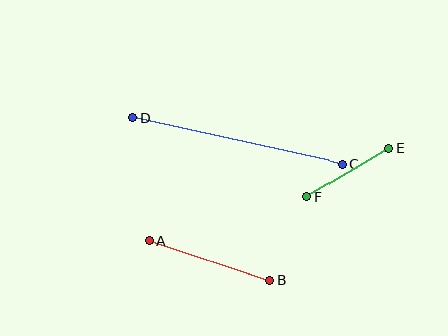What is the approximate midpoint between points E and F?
The midpoint is at approximately (348, 173) pixels.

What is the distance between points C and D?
The distance is approximately 214 pixels.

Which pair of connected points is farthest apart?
Points C and D are farthest apart.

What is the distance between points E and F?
The distance is approximately 96 pixels.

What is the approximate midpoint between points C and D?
The midpoint is at approximately (238, 140) pixels.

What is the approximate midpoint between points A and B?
The midpoint is at approximately (209, 260) pixels.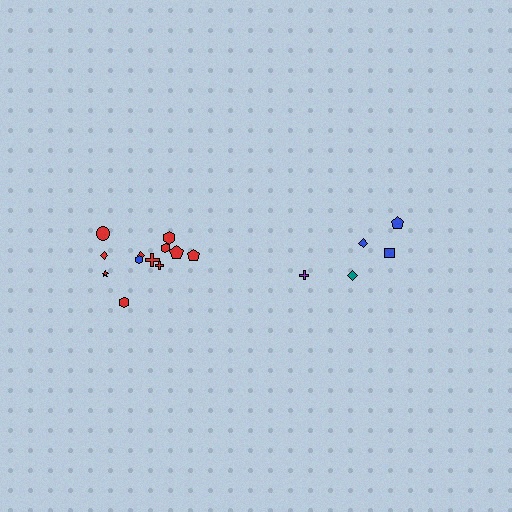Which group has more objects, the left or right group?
The left group.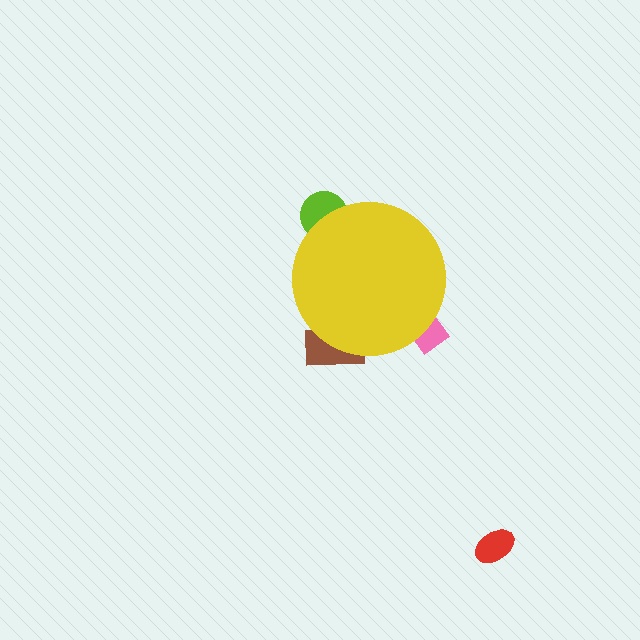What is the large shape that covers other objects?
A yellow circle.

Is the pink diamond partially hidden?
Yes, the pink diamond is partially hidden behind the yellow circle.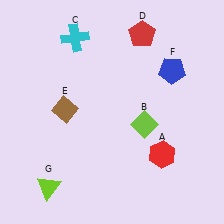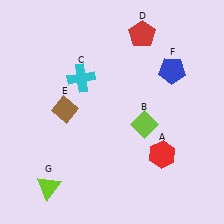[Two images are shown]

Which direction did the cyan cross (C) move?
The cyan cross (C) moved down.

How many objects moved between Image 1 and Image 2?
1 object moved between the two images.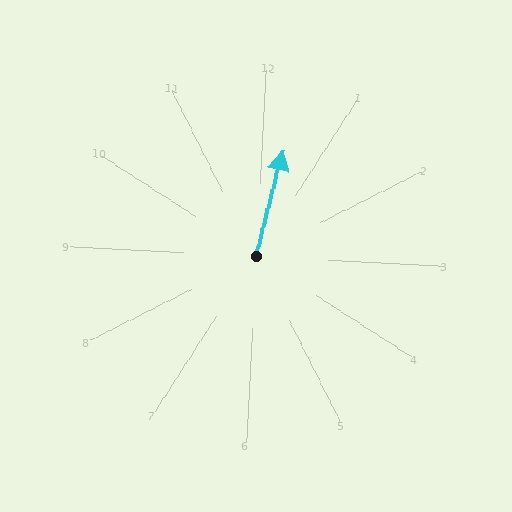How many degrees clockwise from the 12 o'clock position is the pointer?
Approximately 11 degrees.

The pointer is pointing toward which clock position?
Roughly 12 o'clock.